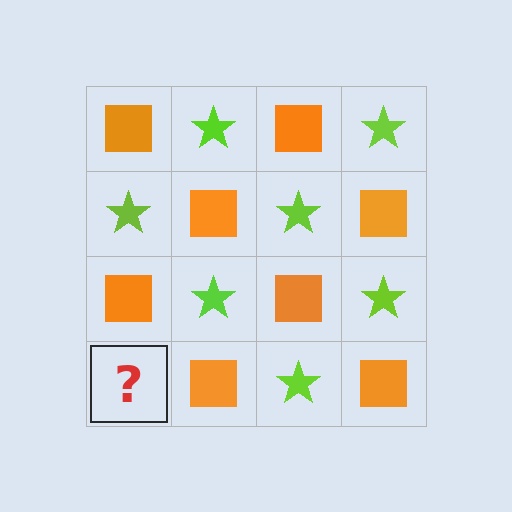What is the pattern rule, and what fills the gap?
The rule is that it alternates orange square and lime star in a checkerboard pattern. The gap should be filled with a lime star.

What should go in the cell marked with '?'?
The missing cell should contain a lime star.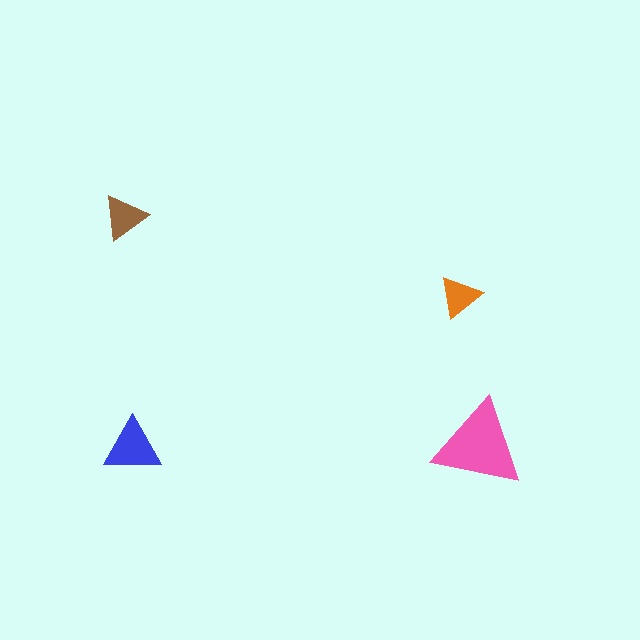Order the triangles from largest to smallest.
the pink one, the blue one, the brown one, the orange one.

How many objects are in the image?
There are 4 objects in the image.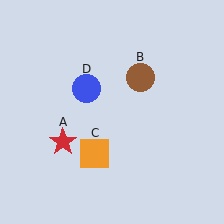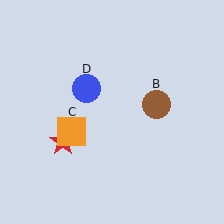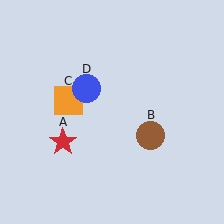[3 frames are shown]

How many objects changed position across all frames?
2 objects changed position: brown circle (object B), orange square (object C).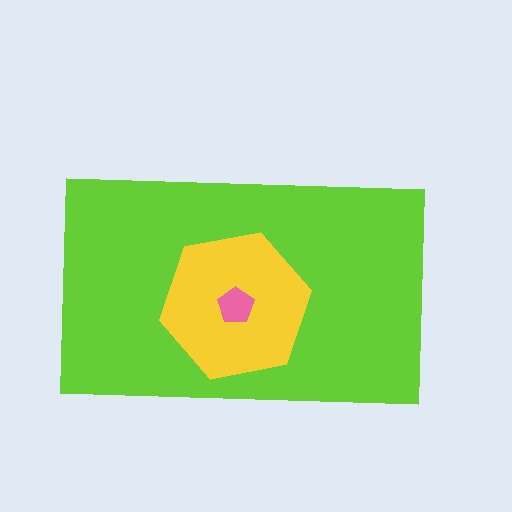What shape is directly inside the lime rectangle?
The yellow hexagon.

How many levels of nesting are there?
3.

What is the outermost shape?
The lime rectangle.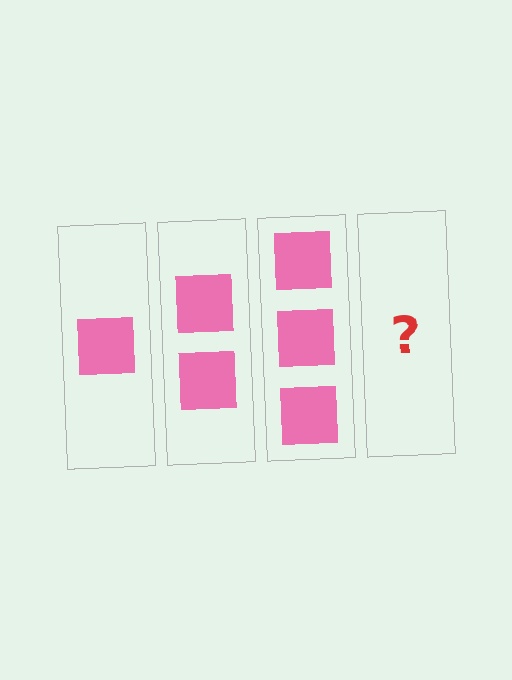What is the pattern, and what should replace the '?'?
The pattern is that each step adds one more square. The '?' should be 4 squares.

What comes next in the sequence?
The next element should be 4 squares.